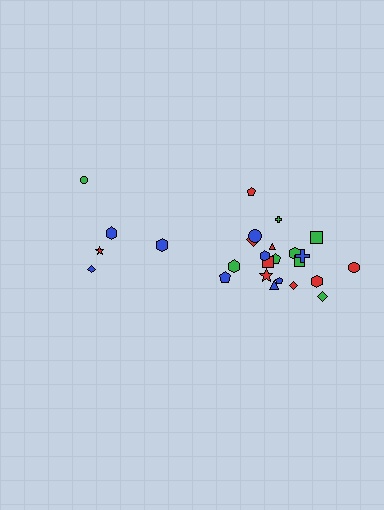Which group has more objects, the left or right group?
The right group.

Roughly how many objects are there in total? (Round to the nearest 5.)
Roughly 25 objects in total.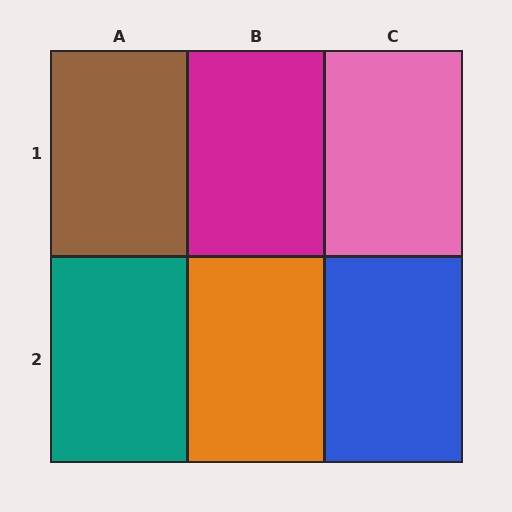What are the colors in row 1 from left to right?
Brown, magenta, pink.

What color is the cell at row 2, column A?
Teal.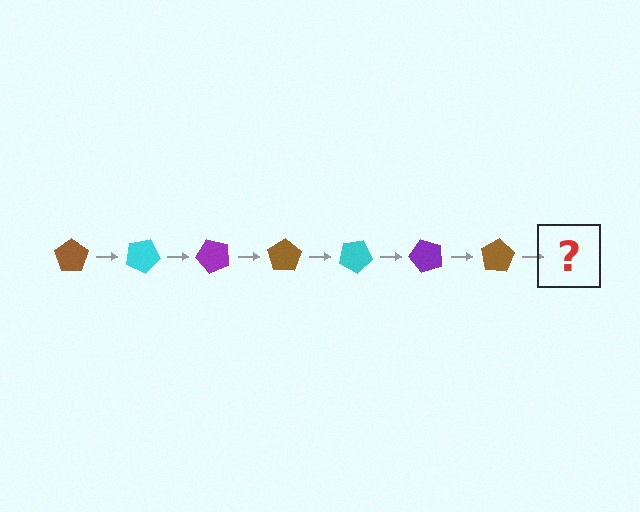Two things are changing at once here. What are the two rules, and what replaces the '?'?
The two rules are that it rotates 25 degrees each step and the color cycles through brown, cyan, and purple. The '?' should be a cyan pentagon, rotated 175 degrees from the start.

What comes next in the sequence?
The next element should be a cyan pentagon, rotated 175 degrees from the start.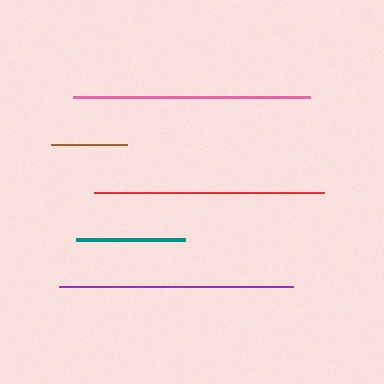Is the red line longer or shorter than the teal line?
The red line is longer than the teal line.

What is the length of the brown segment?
The brown segment is approximately 77 pixels long.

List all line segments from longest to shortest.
From longest to shortest: pink, purple, red, teal, brown.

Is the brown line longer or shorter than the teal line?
The teal line is longer than the brown line.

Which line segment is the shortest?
The brown line is the shortest at approximately 77 pixels.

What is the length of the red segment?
The red segment is approximately 230 pixels long.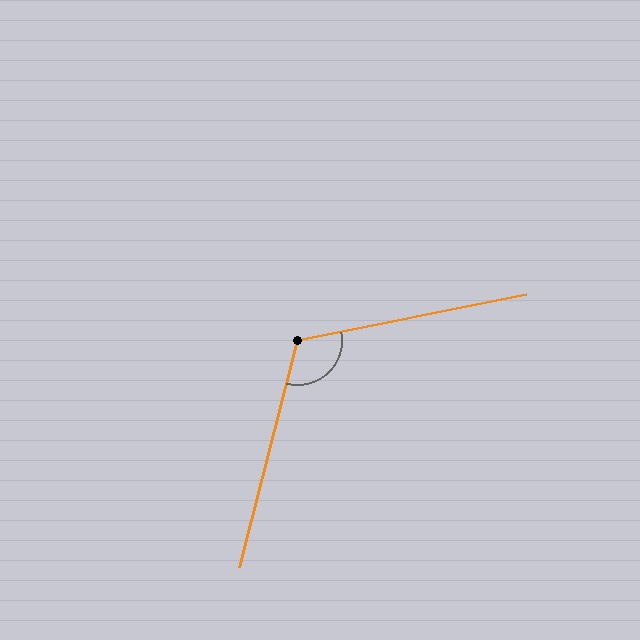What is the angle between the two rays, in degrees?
Approximately 116 degrees.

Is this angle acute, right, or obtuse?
It is obtuse.